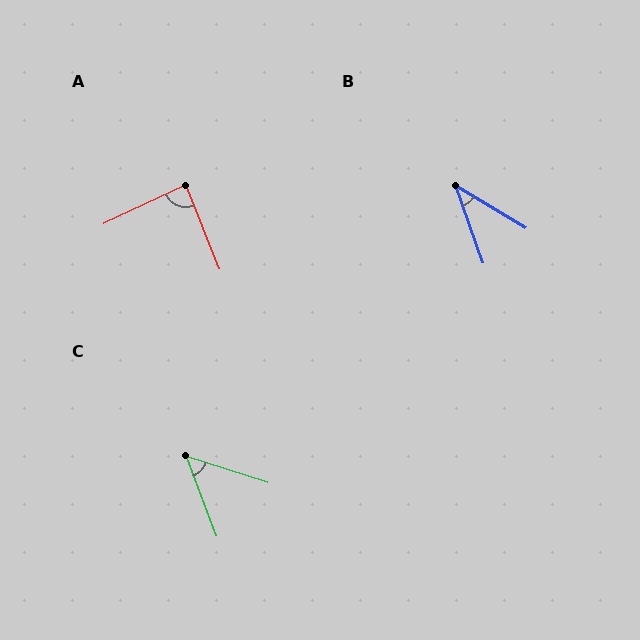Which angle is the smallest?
B, at approximately 39 degrees.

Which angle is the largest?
A, at approximately 87 degrees.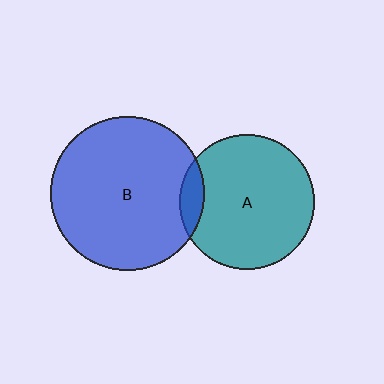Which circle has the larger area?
Circle B (blue).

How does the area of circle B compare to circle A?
Approximately 1.3 times.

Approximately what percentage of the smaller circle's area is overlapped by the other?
Approximately 10%.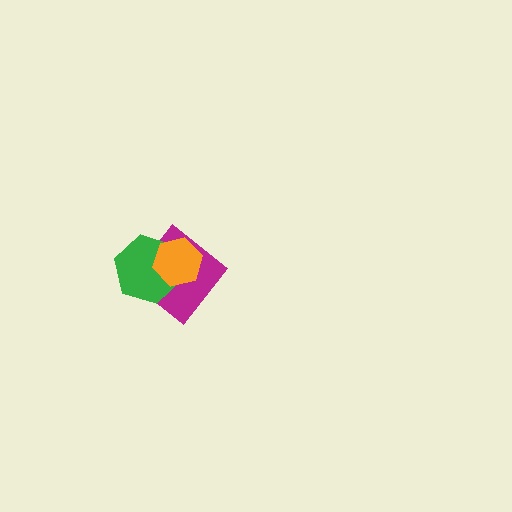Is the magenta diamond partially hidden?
Yes, it is partially covered by another shape.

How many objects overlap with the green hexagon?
2 objects overlap with the green hexagon.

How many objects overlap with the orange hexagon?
2 objects overlap with the orange hexagon.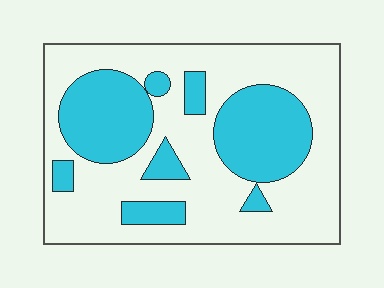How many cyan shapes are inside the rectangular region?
8.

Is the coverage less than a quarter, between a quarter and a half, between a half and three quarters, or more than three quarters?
Between a quarter and a half.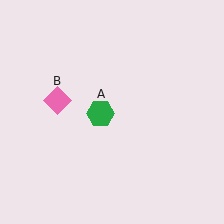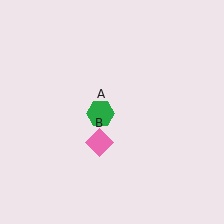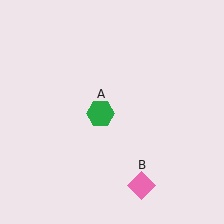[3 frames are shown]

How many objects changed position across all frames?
1 object changed position: pink diamond (object B).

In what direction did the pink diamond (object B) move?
The pink diamond (object B) moved down and to the right.